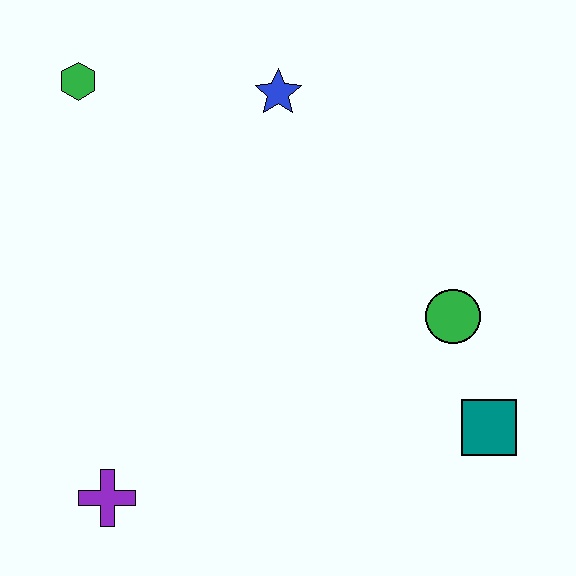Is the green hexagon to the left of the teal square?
Yes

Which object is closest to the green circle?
The teal square is closest to the green circle.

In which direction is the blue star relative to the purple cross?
The blue star is above the purple cross.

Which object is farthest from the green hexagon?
The teal square is farthest from the green hexagon.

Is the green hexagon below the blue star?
No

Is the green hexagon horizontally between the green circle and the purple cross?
No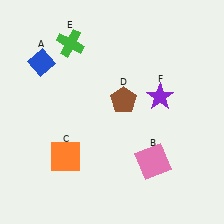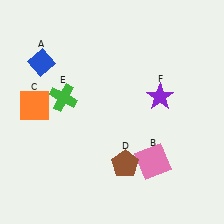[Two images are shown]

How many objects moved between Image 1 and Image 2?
3 objects moved between the two images.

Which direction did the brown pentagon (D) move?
The brown pentagon (D) moved down.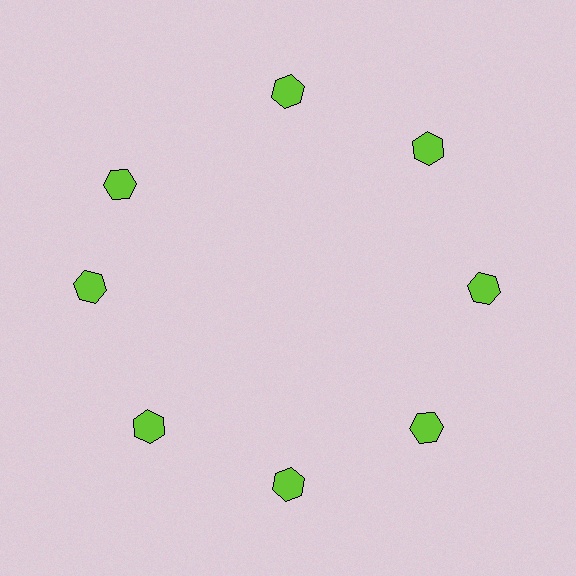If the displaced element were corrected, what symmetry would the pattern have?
It would have 8-fold rotational symmetry — the pattern would map onto itself every 45 degrees.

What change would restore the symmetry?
The symmetry would be restored by rotating it back into even spacing with its neighbors so that all 8 hexagons sit at equal angles and equal distance from the center.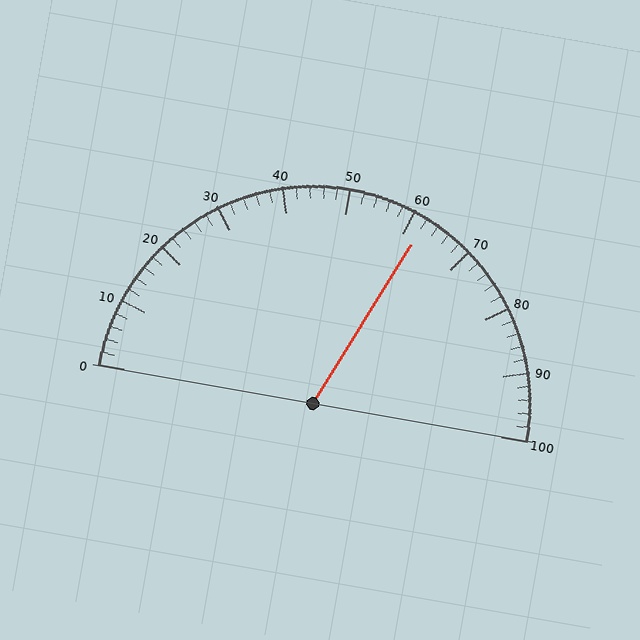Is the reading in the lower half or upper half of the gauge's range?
The reading is in the upper half of the range (0 to 100).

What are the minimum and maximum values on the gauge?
The gauge ranges from 0 to 100.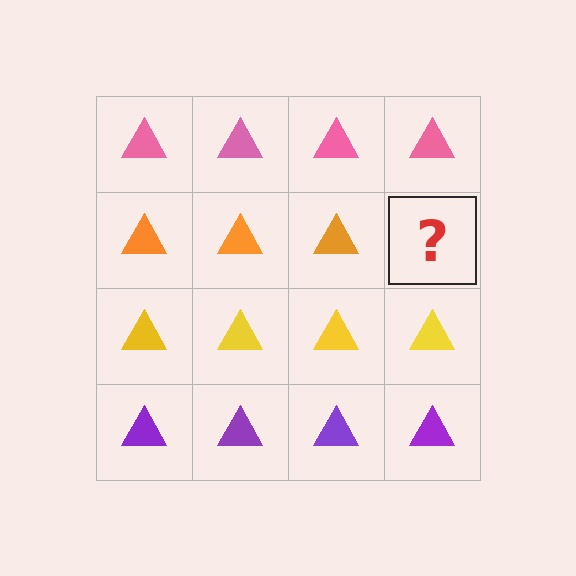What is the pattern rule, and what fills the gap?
The rule is that each row has a consistent color. The gap should be filled with an orange triangle.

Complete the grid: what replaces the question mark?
The question mark should be replaced with an orange triangle.